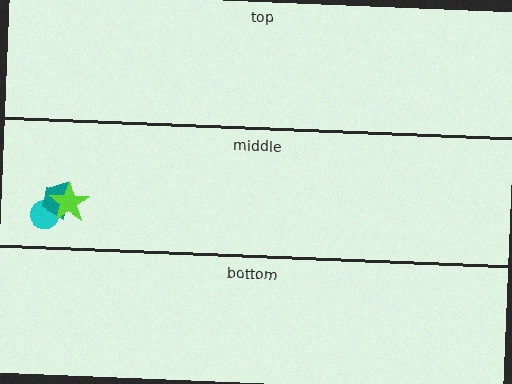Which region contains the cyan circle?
The middle region.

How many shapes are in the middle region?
3.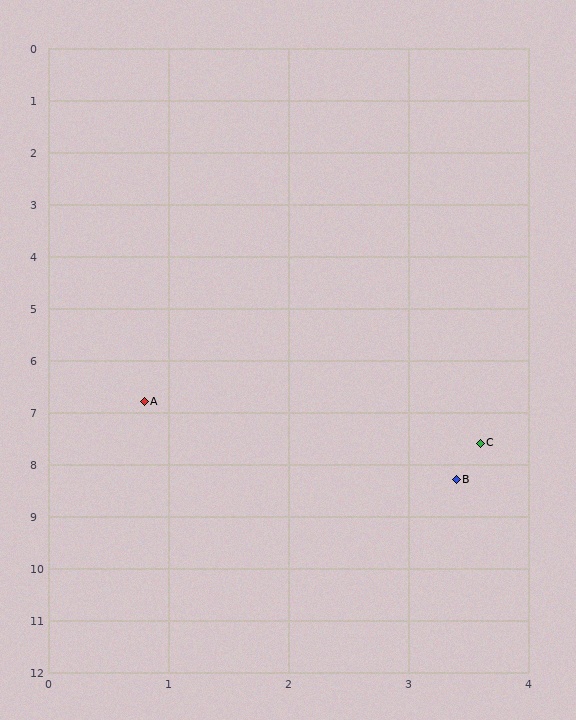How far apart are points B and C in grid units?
Points B and C are about 0.7 grid units apart.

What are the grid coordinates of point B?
Point B is at approximately (3.4, 8.3).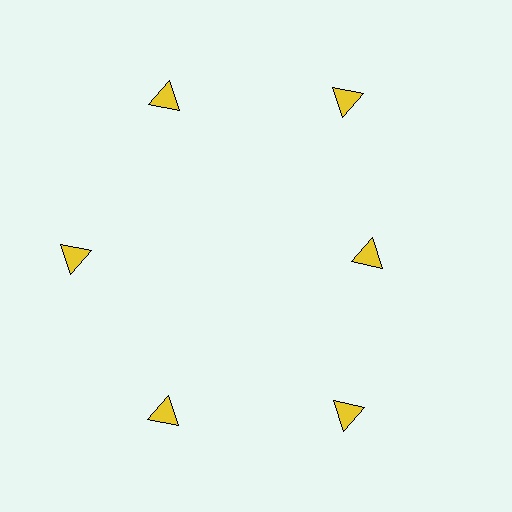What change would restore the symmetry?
The symmetry would be restored by moving it outward, back onto the ring so that all 6 triangles sit at equal angles and equal distance from the center.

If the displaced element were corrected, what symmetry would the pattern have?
It would have 6-fold rotational symmetry — the pattern would map onto itself every 60 degrees.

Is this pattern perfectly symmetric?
No. The 6 yellow triangles are arranged in a ring, but one element near the 3 o'clock position is pulled inward toward the center, breaking the 6-fold rotational symmetry.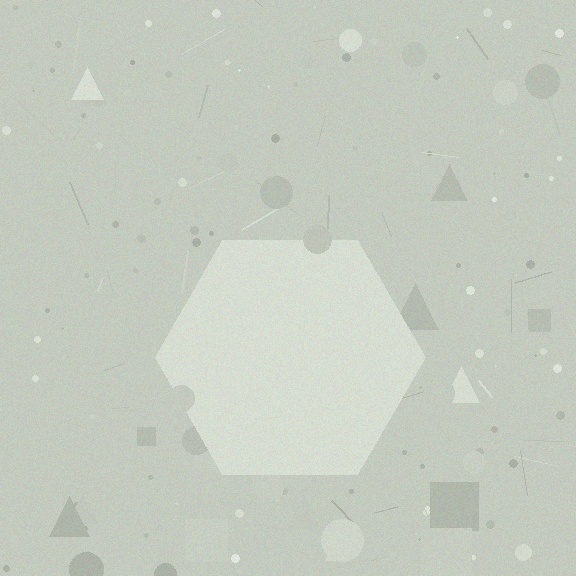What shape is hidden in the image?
A hexagon is hidden in the image.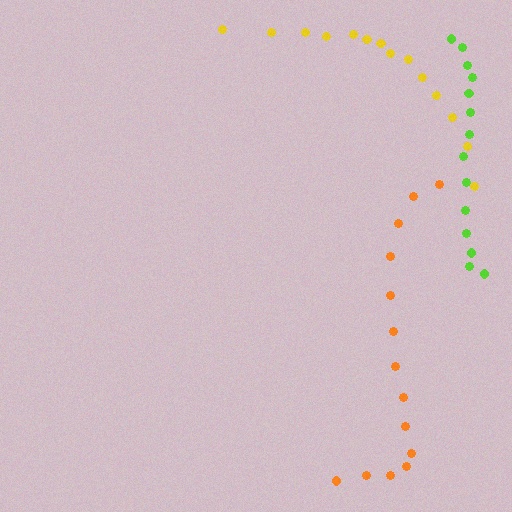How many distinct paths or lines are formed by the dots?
There are 3 distinct paths.